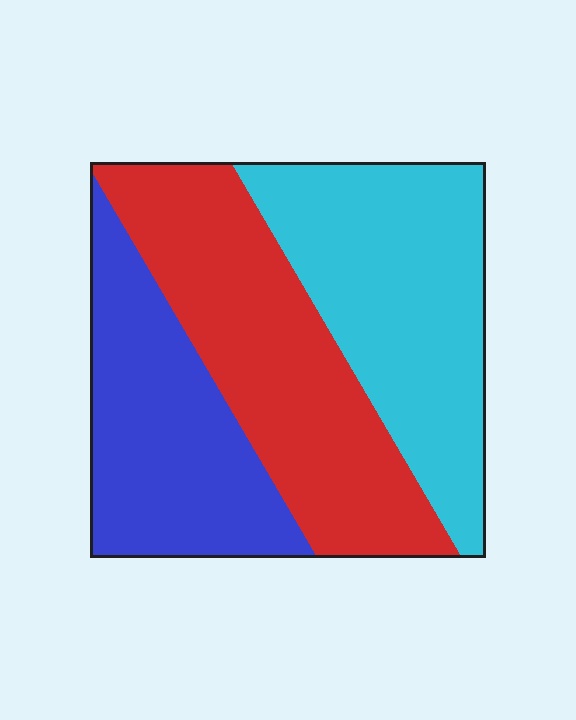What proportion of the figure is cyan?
Cyan takes up about one third (1/3) of the figure.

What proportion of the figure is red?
Red covers 37% of the figure.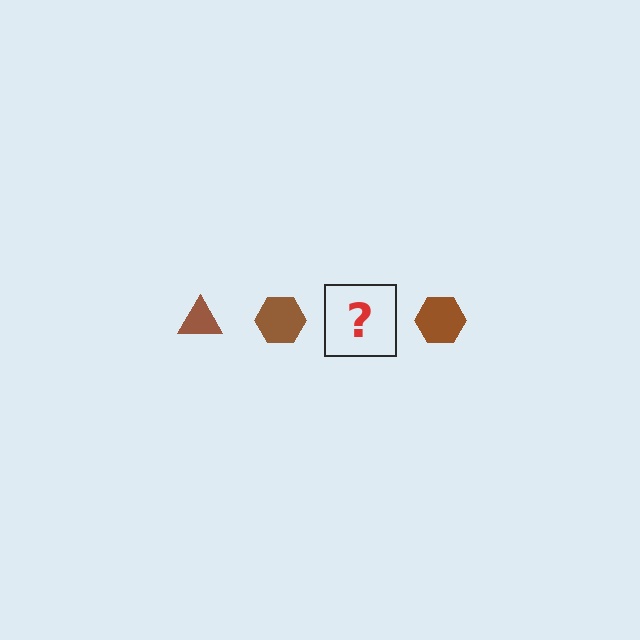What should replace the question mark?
The question mark should be replaced with a brown triangle.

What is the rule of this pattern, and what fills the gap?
The rule is that the pattern cycles through triangle, hexagon shapes in brown. The gap should be filled with a brown triangle.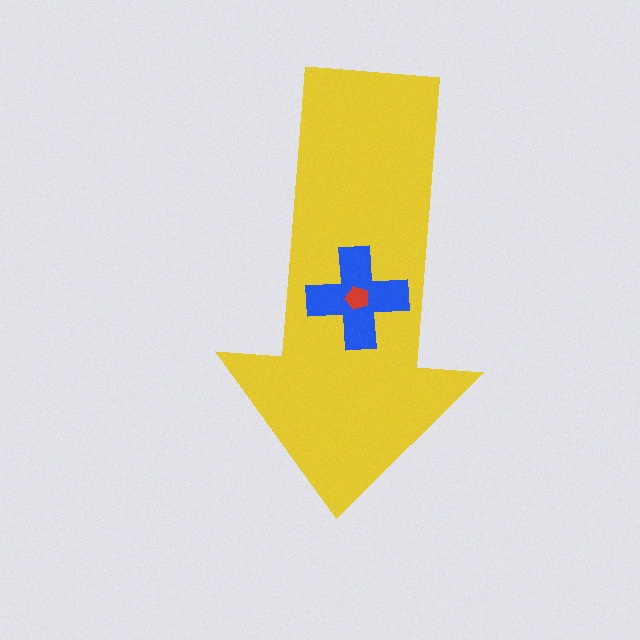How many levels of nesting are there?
3.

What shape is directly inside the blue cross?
The red pentagon.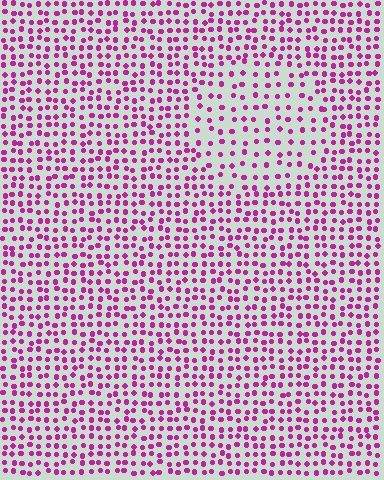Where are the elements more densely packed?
The elements are more densely packed outside the circle boundary.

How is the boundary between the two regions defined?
The boundary is defined by a change in element density (approximately 1.7x ratio). All elements are the same color, size, and shape.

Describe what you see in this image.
The image contains small magenta elements arranged at two different densities. A circle-shaped region is visible where the elements are less densely packed than the surrounding area.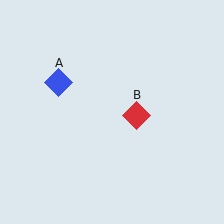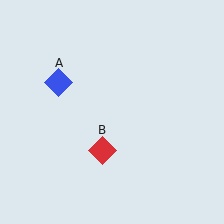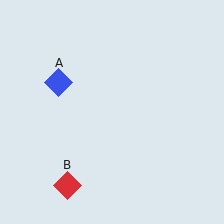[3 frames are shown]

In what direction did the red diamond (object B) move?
The red diamond (object B) moved down and to the left.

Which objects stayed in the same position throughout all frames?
Blue diamond (object A) remained stationary.